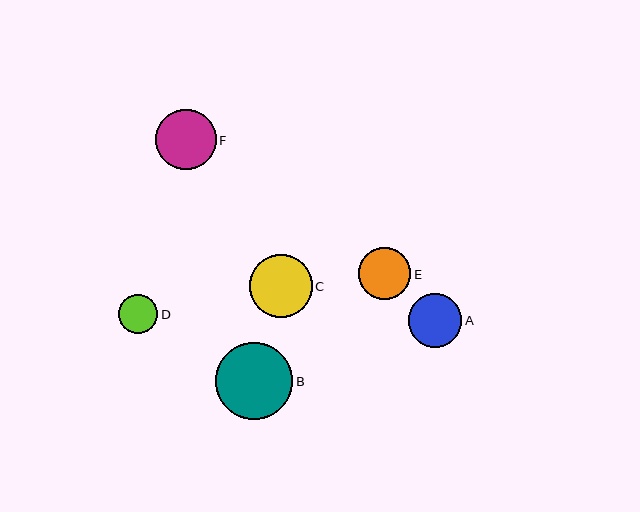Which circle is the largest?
Circle B is the largest with a size of approximately 77 pixels.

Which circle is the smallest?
Circle D is the smallest with a size of approximately 39 pixels.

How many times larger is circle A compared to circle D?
Circle A is approximately 1.4 times the size of circle D.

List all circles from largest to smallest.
From largest to smallest: B, C, F, A, E, D.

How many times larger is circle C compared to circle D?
Circle C is approximately 1.6 times the size of circle D.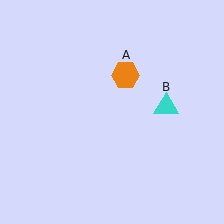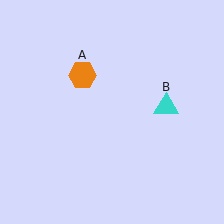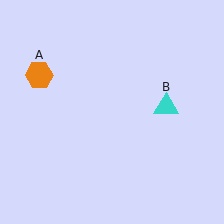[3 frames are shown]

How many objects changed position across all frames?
1 object changed position: orange hexagon (object A).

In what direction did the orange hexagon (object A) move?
The orange hexagon (object A) moved left.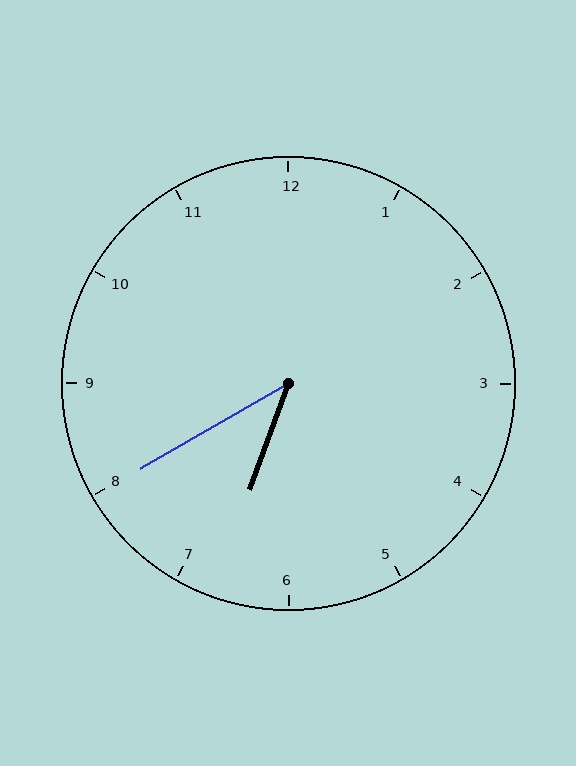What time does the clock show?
6:40.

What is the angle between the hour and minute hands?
Approximately 40 degrees.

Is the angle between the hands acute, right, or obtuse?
It is acute.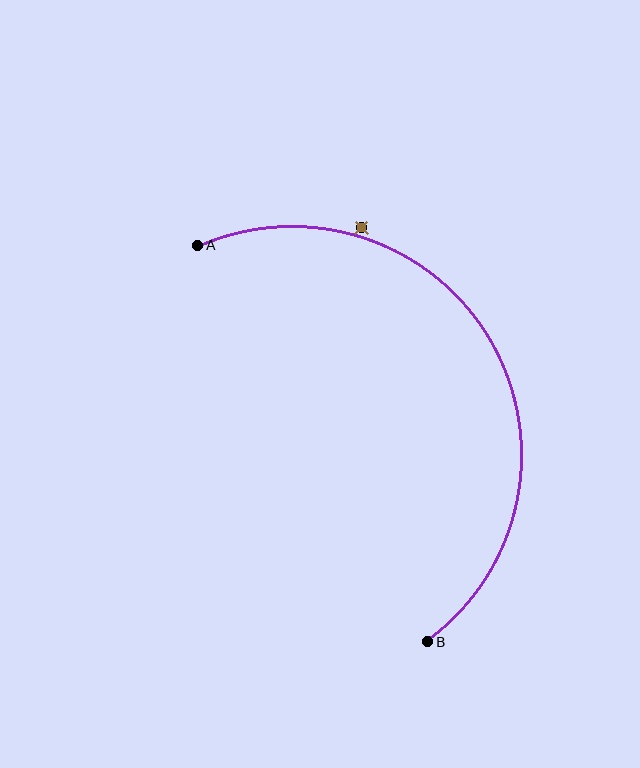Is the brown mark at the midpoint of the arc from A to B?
No — the brown mark does not lie on the arc at all. It sits slightly outside the curve.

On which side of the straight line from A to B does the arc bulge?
The arc bulges to the right of the straight line connecting A and B.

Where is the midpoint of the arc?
The arc midpoint is the point on the curve farthest from the straight line joining A and B. It sits to the right of that line.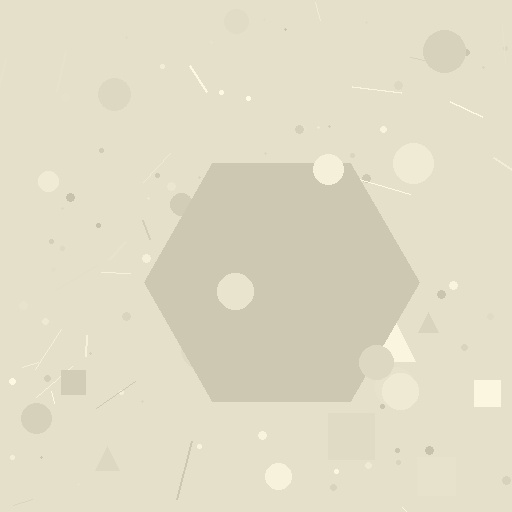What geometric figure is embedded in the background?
A hexagon is embedded in the background.